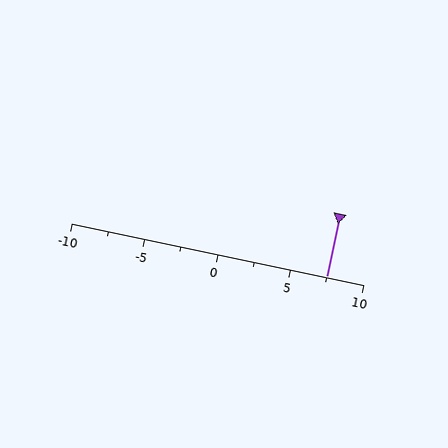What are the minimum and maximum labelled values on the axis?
The axis runs from -10 to 10.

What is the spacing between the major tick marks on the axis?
The major ticks are spaced 5 apart.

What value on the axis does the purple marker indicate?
The marker indicates approximately 7.5.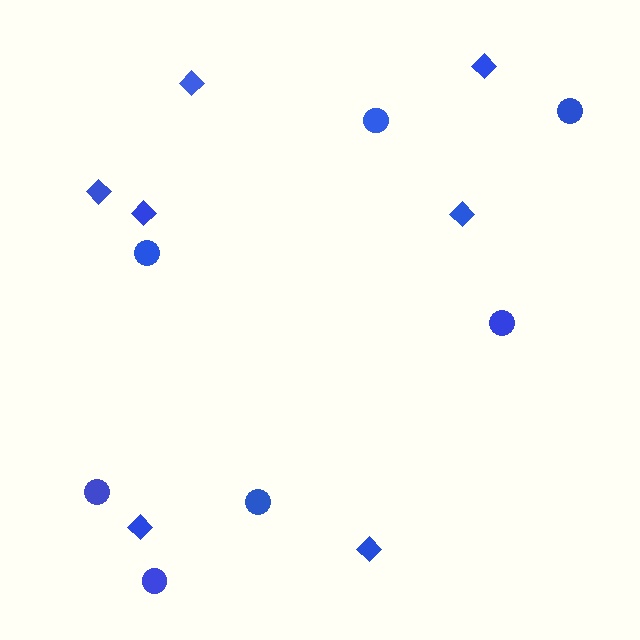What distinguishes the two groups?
There are 2 groups: one group of circles (7) and one group of diamonds (7).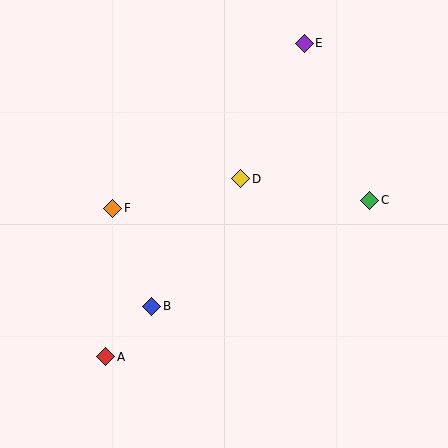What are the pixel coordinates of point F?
Point F is at (113, 208).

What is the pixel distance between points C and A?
The distance between C and A is 307 pixels.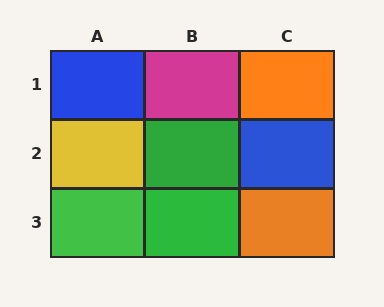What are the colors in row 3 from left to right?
Green, green, orange.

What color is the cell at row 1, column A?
Blue.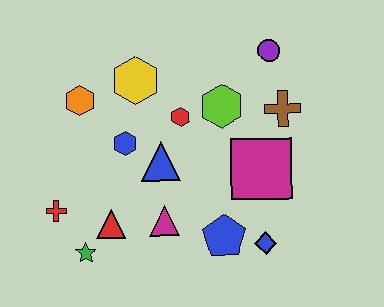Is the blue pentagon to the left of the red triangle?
No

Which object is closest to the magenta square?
The brown cross is closest to the magenta square.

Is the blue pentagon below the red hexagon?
Yes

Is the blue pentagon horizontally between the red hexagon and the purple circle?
Yes